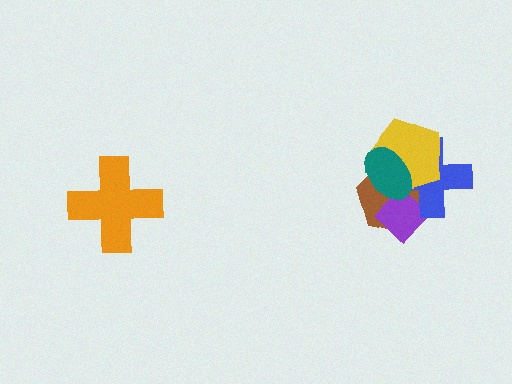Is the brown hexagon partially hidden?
Yes, it is partially covered by another shape.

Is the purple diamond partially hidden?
Yes, it is partially covered by another shape.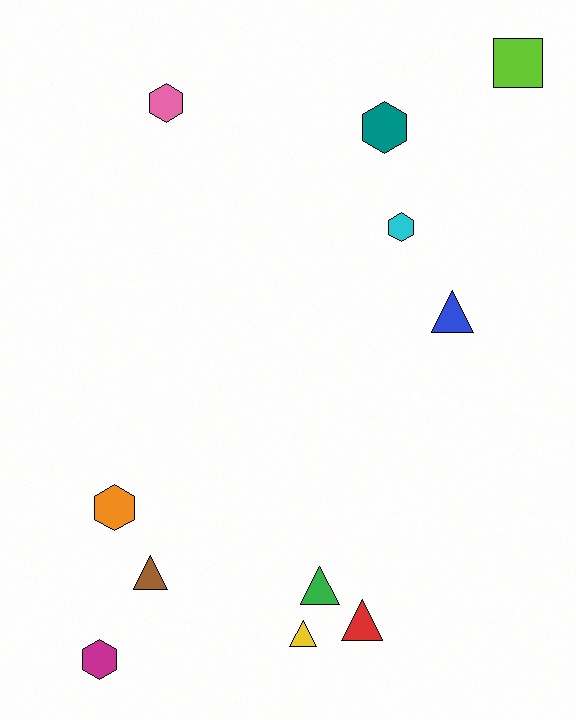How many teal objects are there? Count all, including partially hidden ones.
There is 1 teal object.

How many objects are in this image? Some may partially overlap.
There are 11 objects.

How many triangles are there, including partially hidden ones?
There are 5 triangles.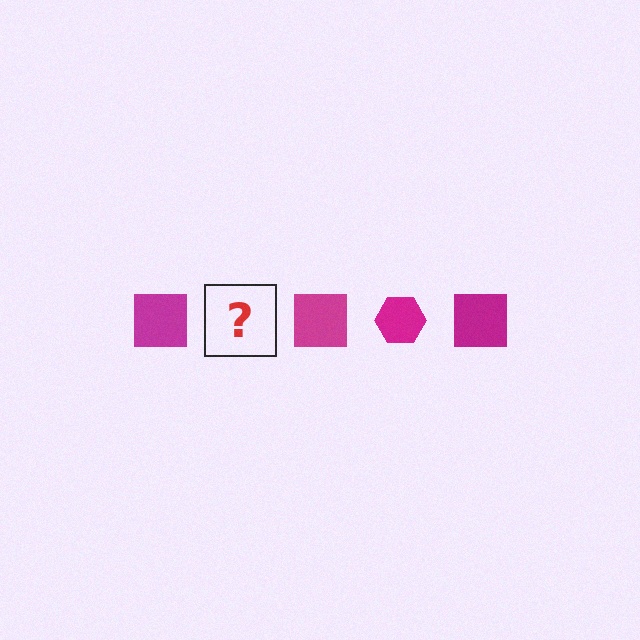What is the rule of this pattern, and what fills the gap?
The rule is that the pattern cycles through square, hexagon shapes in magenta. The gap should be filled with a magenta hexagon.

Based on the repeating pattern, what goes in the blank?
The blank should be a magenta hexagon.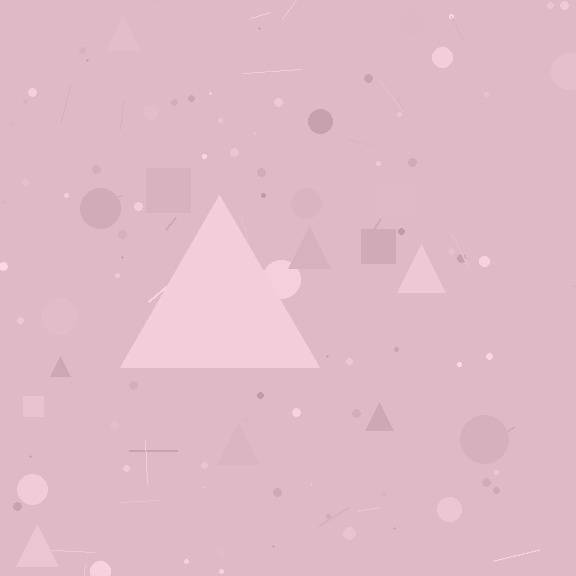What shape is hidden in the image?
A triangle is hidden in the image.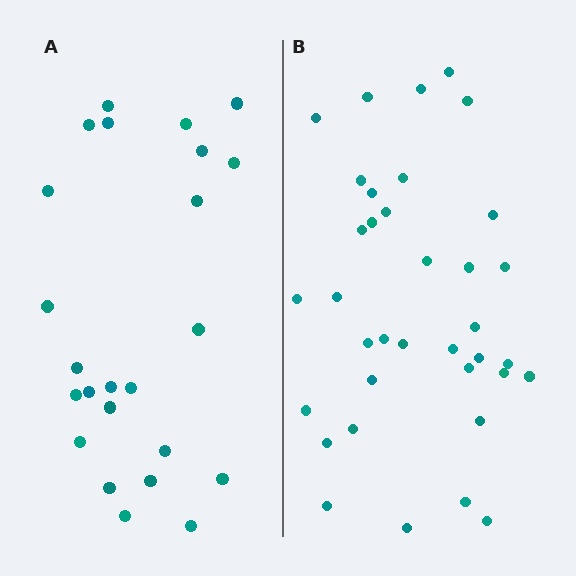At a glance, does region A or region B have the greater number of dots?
Region B (the right region) has more dots.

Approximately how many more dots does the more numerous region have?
Region B has roughly 12 or so more dots than region A.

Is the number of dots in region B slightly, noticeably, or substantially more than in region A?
Region B has substantially more. The ratio is roughly 1.5 to 1.